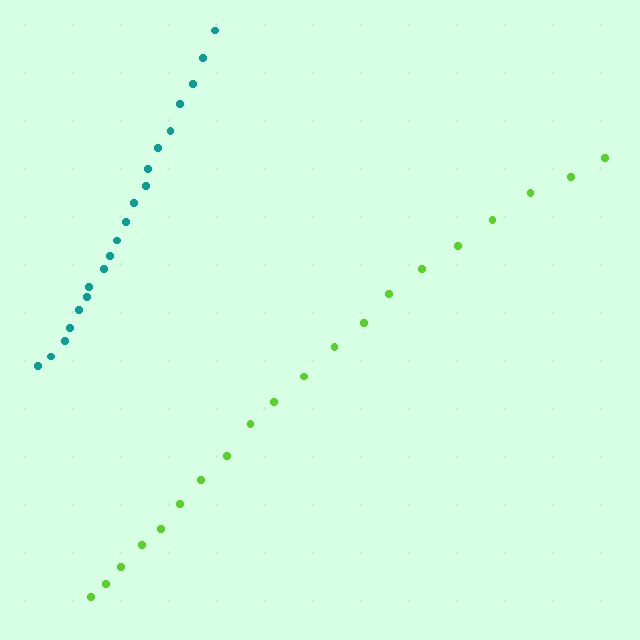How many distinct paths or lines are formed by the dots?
There are 2 distinct paths.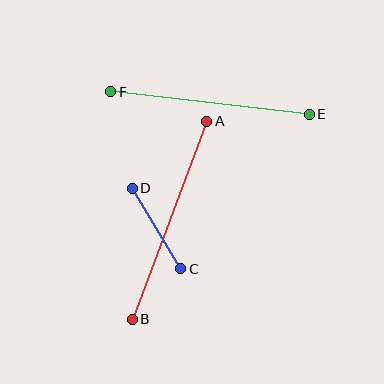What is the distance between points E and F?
The distance is approximately 200 pixels.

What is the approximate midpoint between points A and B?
The midpoint is at approximately (170, 220) pixels.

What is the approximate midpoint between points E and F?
The midpoint is at approximately (210, 103) pixels.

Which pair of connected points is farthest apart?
Points A and B are farthest apart.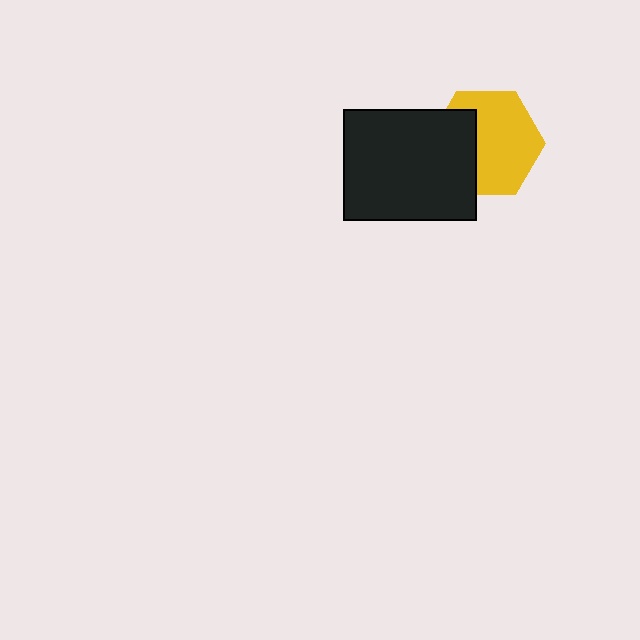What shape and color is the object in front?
The object in front is a black rectangle.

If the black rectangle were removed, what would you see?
You would see the complete yellow hexagon.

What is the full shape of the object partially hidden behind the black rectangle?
The partially hidden object is a yellow hexagon.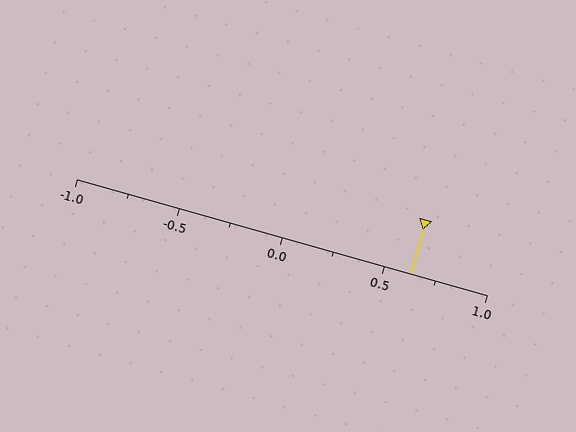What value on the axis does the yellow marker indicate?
The marker indicates approximately 0.62.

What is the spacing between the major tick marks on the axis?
The major ticks are spaced 0.5 apart.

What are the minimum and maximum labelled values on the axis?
The axis runs from -1.0 to 1.0.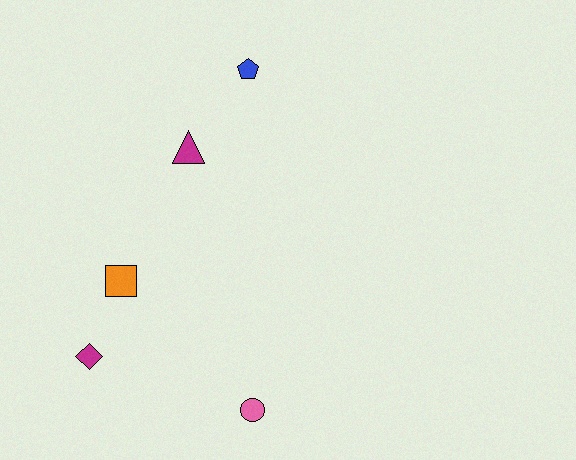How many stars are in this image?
There are no stars.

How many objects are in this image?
There are 5 objects.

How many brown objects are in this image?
There are no brown objects.